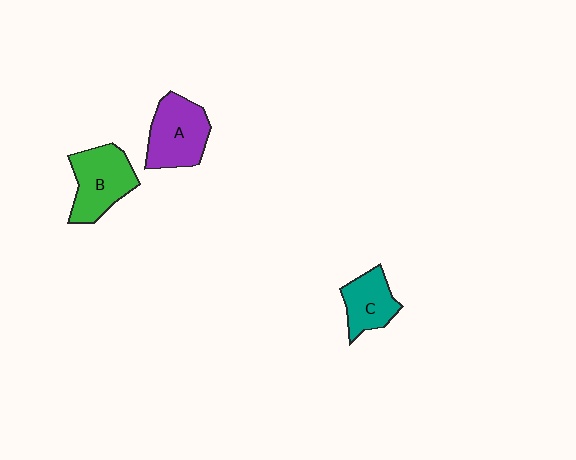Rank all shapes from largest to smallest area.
From largest to smallest: A (purple), B (green), C (teal).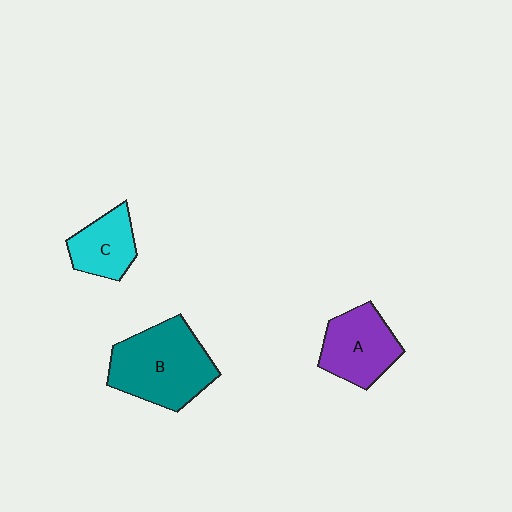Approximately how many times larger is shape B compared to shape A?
Approximately 1.5 times.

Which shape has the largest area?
Shape B (teal).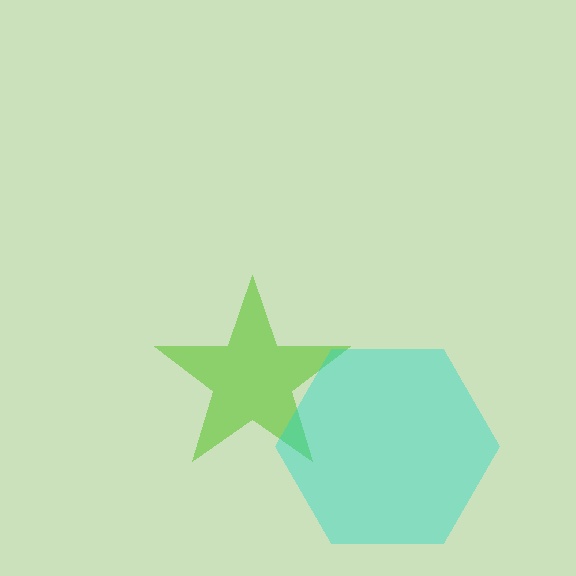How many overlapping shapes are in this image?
There are 2 overlapping shapes in the image.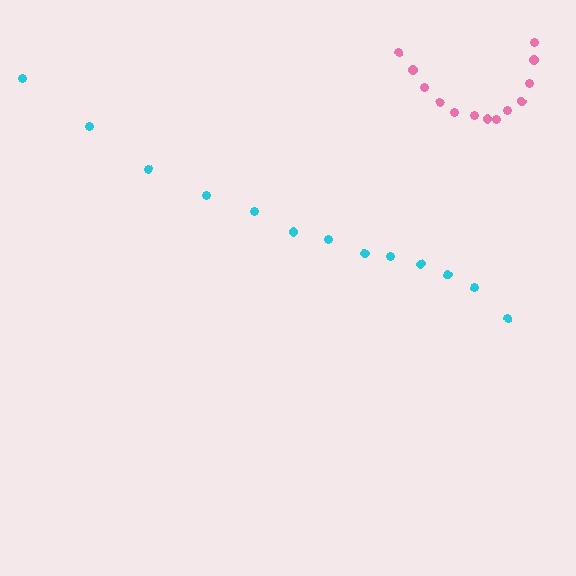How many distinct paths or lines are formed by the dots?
There are 2 distinct paths.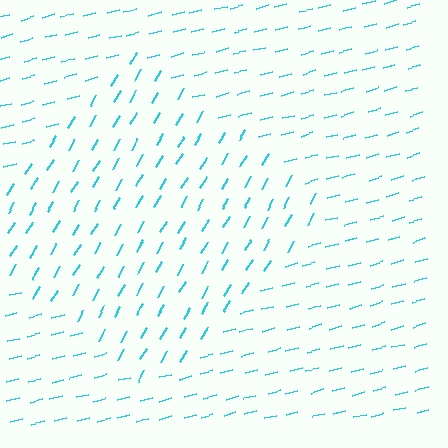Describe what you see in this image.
The image is filled with small cyan line segments. A diamond region in the image has lines oriented differently from the surrounding lines, creating a visible texture boundary.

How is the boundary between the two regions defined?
The boundary is defined purely by a change in line orientation (approximately 45 degrees difference). All lines are the same color and thickness.